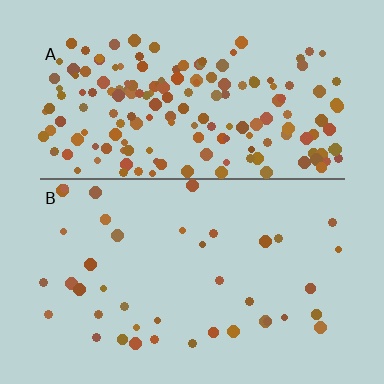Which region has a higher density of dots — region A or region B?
A (the top).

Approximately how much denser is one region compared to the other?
Approximately 4.3× — region A over region B.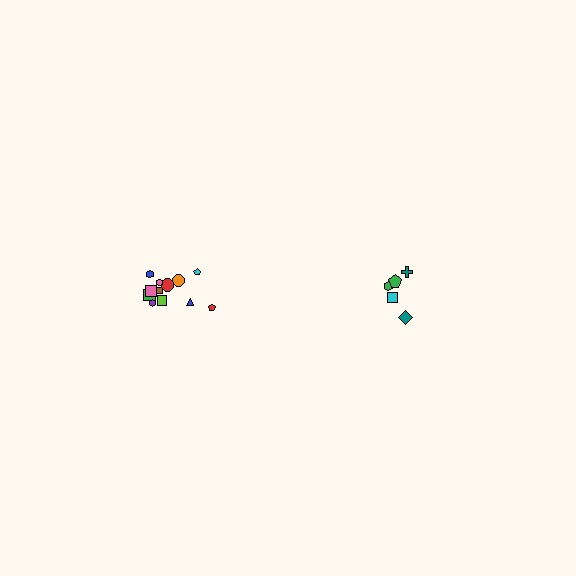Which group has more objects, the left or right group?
The left group.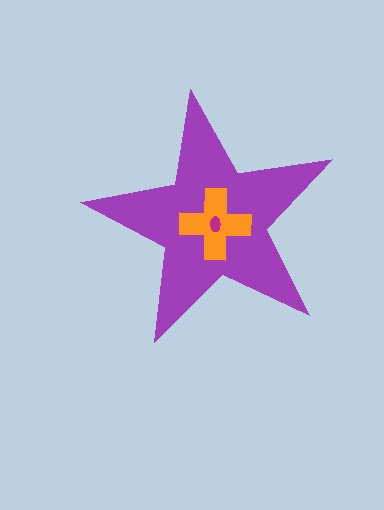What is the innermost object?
The magenta ellipse.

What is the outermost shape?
The purple star.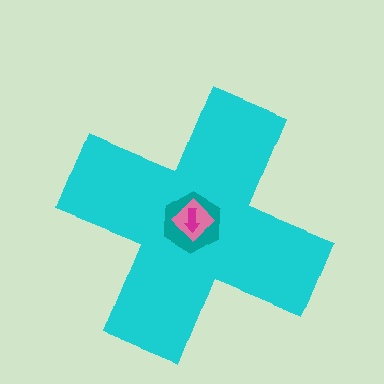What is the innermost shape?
The magenta arrow.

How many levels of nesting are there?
4.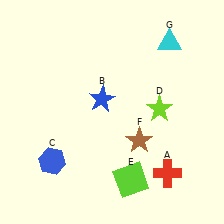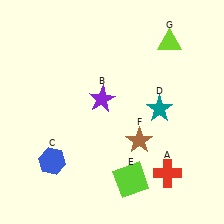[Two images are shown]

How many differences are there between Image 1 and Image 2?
There are 3 differences between the two images.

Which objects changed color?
B changed from blue to purple. D changed from lime to teal. G changed from cyan to lime.